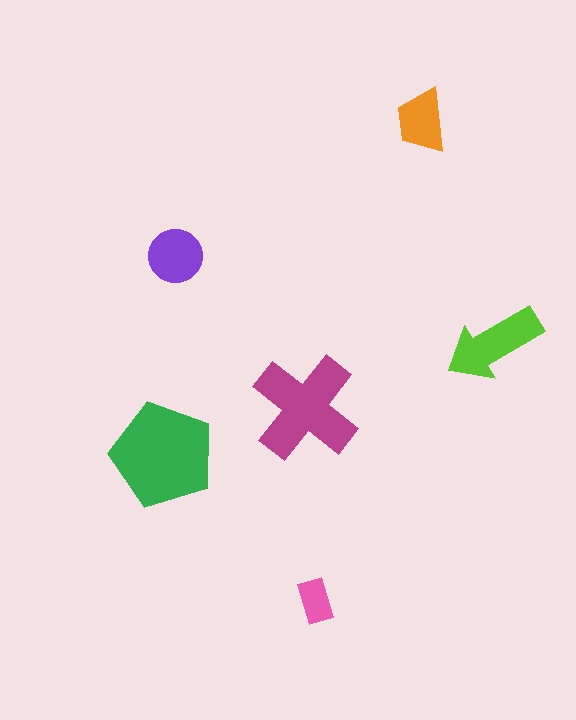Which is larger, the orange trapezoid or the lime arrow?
The lime arrow.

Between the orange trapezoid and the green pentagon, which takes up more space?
The green pentagon.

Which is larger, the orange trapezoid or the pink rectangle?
The orange trapezoid.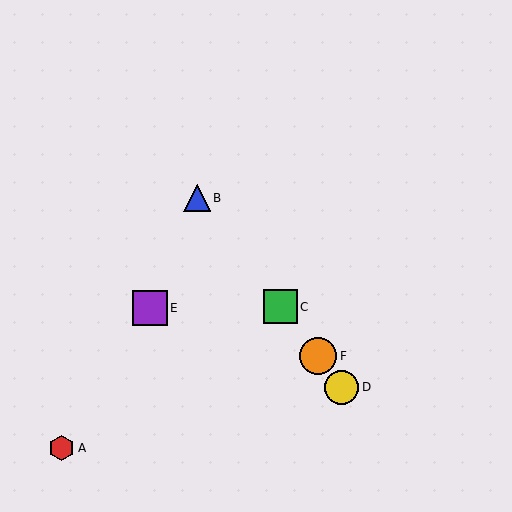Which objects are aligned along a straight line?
Objects B, C, D, F are aligned along a straight line.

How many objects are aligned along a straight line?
4 objects (B, C, D, F) are aligned along a straight line.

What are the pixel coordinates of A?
Object A is at (62, 448).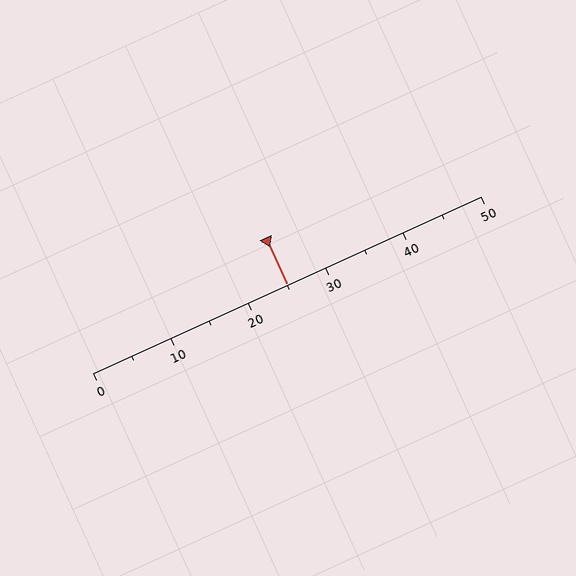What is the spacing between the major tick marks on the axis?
The major ticks are spaced 10 apart.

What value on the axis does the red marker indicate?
The marker indicates approximately 25.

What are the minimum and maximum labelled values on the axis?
The axis runs from 0 to 50.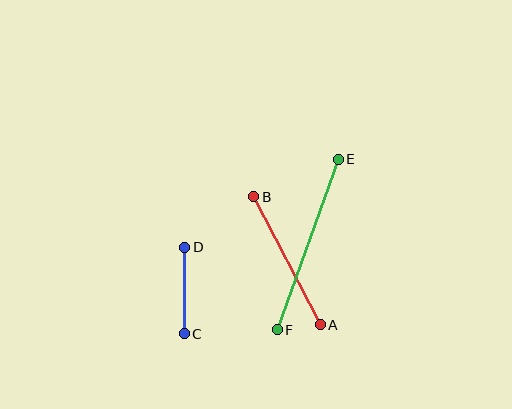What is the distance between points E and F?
The distance is approximately 181 pixels.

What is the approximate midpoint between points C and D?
The midpoint is at approximately (184, 290) pixels.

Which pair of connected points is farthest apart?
Points E and F are farthest apart.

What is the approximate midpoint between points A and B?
The midpoint is at approximately (287, 261) pixels.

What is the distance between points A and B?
The distance is approximately 144 pixels.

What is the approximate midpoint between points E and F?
The midpoint is at approximately (308, 245) pixels.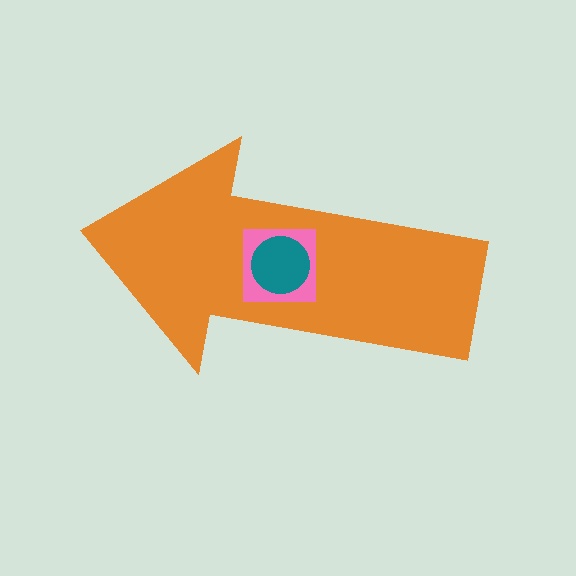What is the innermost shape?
The teal circle.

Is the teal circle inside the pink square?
Yes.